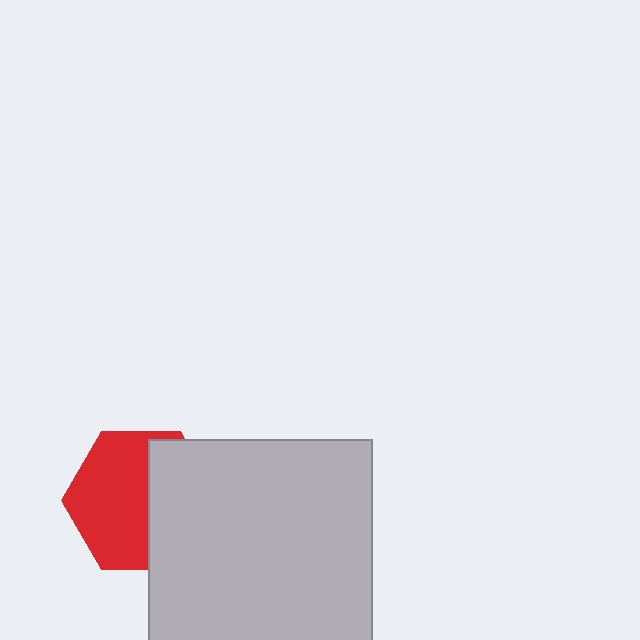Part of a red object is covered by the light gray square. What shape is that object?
It is a hexagon.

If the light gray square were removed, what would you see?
You would see the complete red hexagon.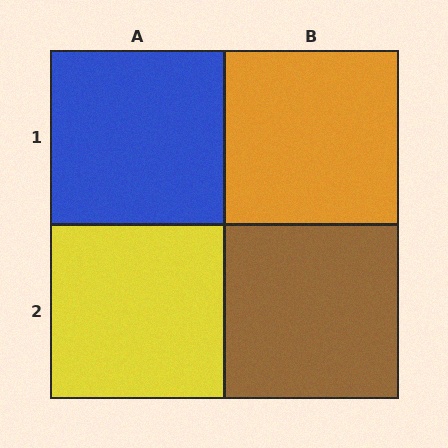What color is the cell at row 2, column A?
Yellow.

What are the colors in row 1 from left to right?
Blue, orange.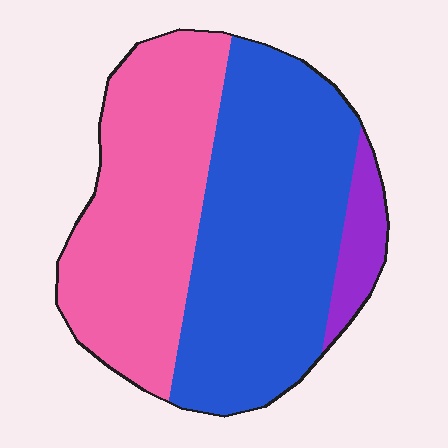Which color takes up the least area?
Purple, at roughly 5%.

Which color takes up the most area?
Blue, at roughly 50%.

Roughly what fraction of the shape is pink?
Pink takes up about two fifths (2/5) of the shape.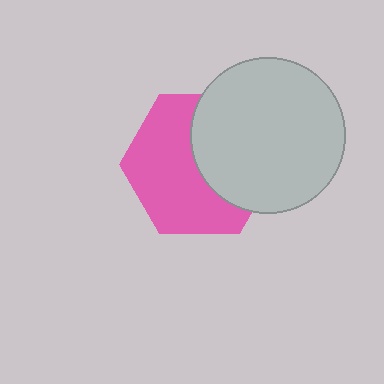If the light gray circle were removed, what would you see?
You would see the complete pink hexagon.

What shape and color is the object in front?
The object in front is a light gray circle.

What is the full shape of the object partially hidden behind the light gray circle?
The partially hidden object is a pink hexagon.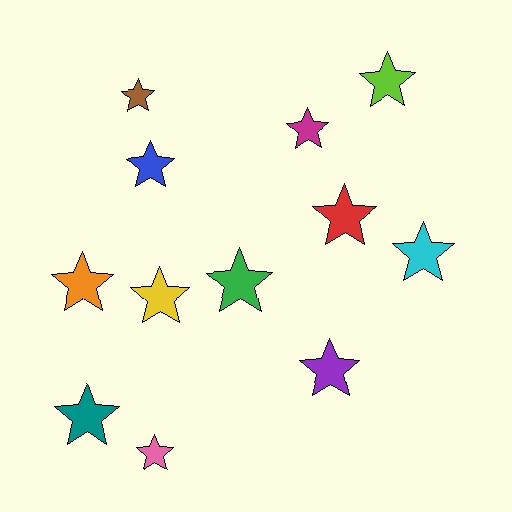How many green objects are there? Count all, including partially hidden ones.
There is 1 green object.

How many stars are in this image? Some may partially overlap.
There are 12 stars.